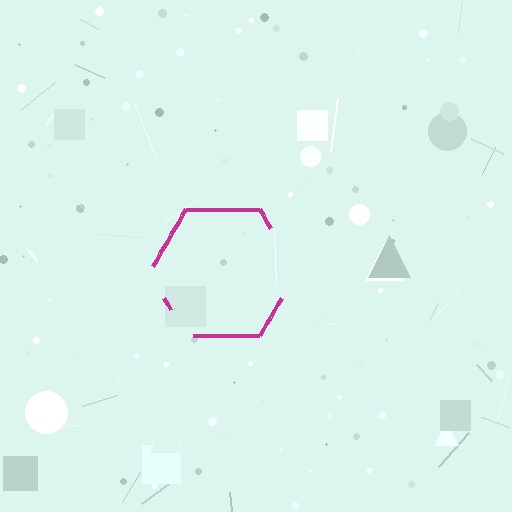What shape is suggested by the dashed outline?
The dashed outline suggests a hexagon.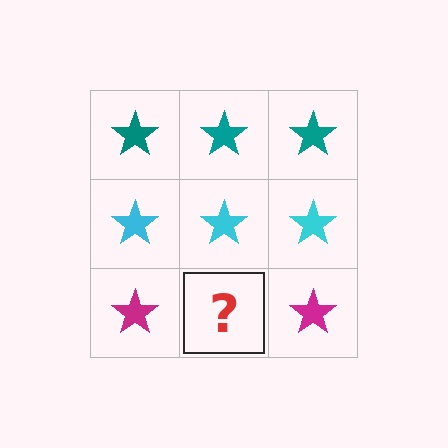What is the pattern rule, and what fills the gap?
The rule is that each row has a consistent color. The gap should be filled with a magenta star.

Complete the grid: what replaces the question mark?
The question mark should be replaced with a magenta star.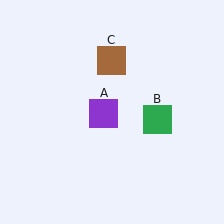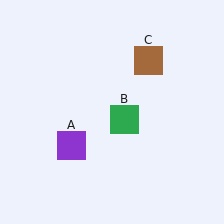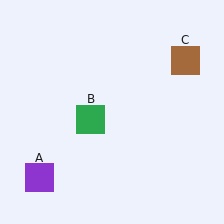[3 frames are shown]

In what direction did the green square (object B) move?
The green square (object B) moved left.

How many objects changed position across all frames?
3 objects changed position: purple square (object A), green square (object B), brown square (object C).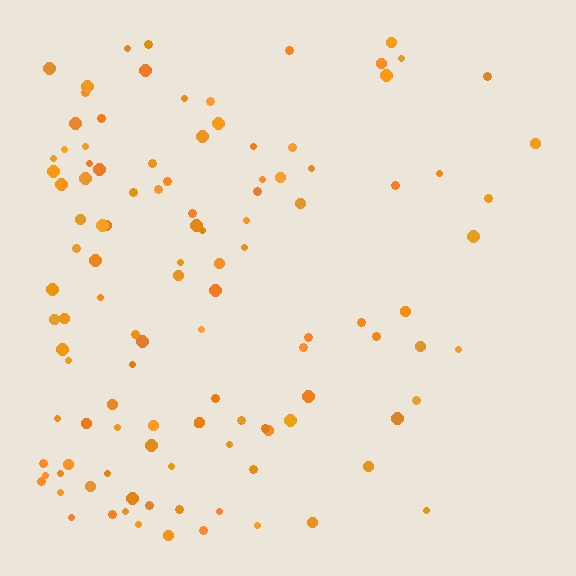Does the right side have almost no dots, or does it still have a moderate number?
Still a moderate number, just noticeably fewer than the left.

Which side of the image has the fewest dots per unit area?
The right.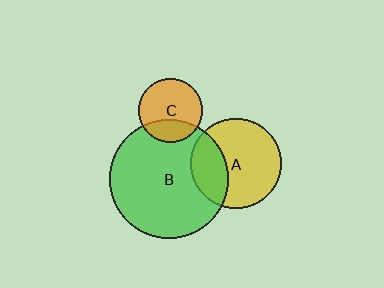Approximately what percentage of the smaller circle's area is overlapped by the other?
Approximately 30%.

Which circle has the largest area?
Circle B (green).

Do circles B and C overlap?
Yes.